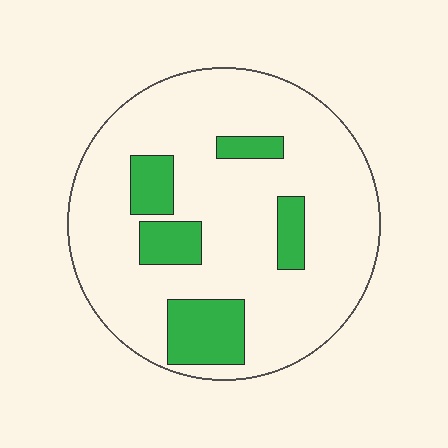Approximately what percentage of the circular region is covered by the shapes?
Approximately 20%.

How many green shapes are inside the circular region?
5.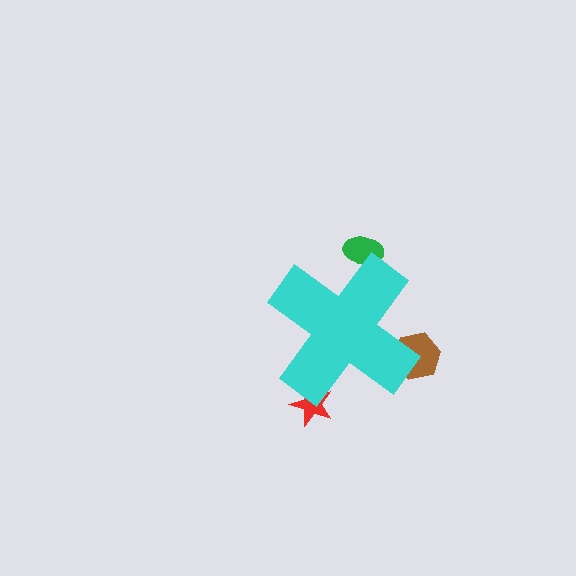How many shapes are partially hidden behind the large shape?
3 shapes are partially hidden.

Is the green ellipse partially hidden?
Yes, the green ellipse is partially hidden behind the cyan cross.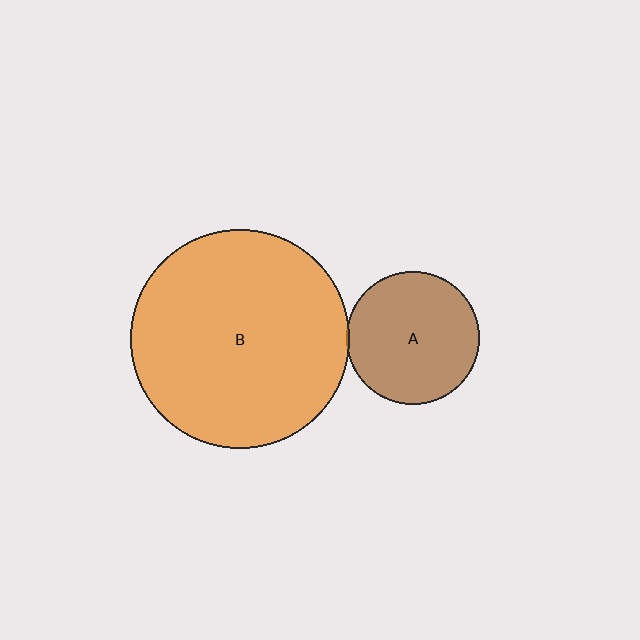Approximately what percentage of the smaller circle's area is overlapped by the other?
Approximately 5%.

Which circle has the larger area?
Circle B (orange).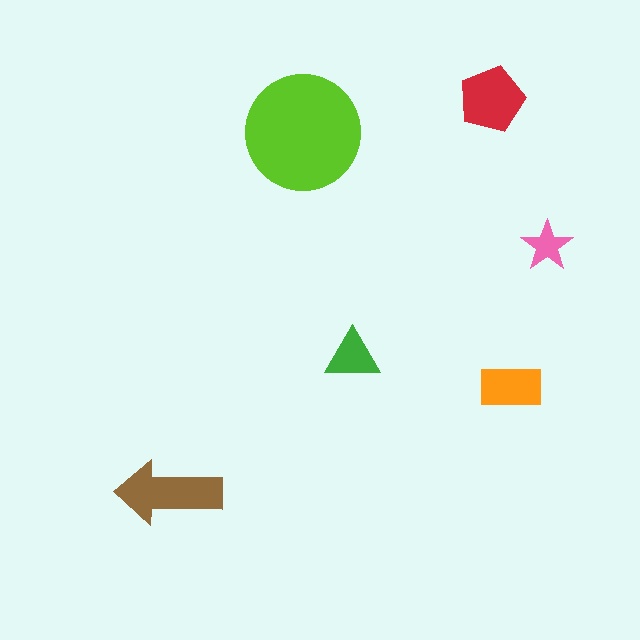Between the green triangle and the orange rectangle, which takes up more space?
The orange rectangle.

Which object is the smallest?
The pink star.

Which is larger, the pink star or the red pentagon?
The red pentagon.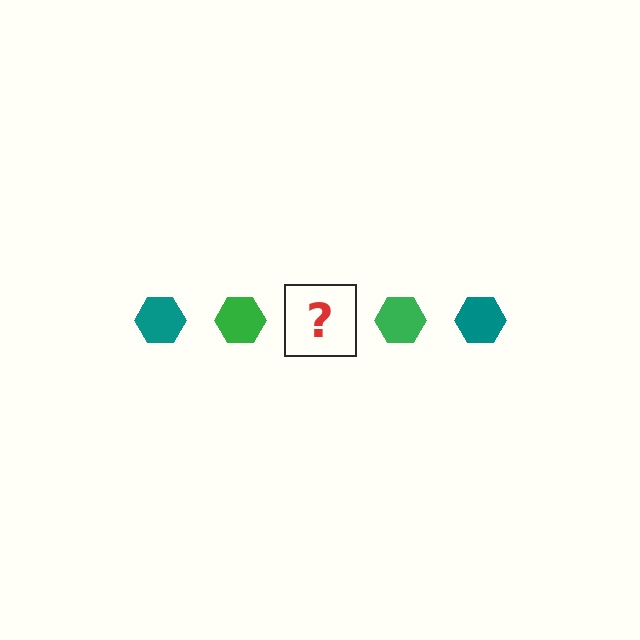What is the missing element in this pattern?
The missing element is a teal hexagon.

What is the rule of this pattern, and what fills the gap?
The rule is that the pattern cycles through teal, green hexagons. The gap should be filled with a teal hexagon.